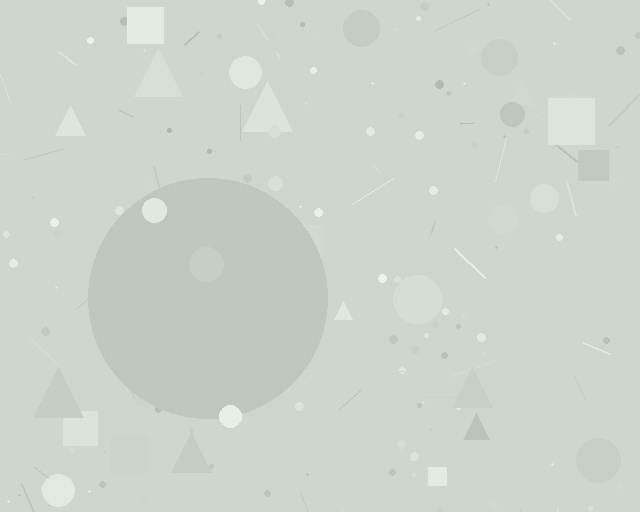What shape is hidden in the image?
A circle is hidden in the image.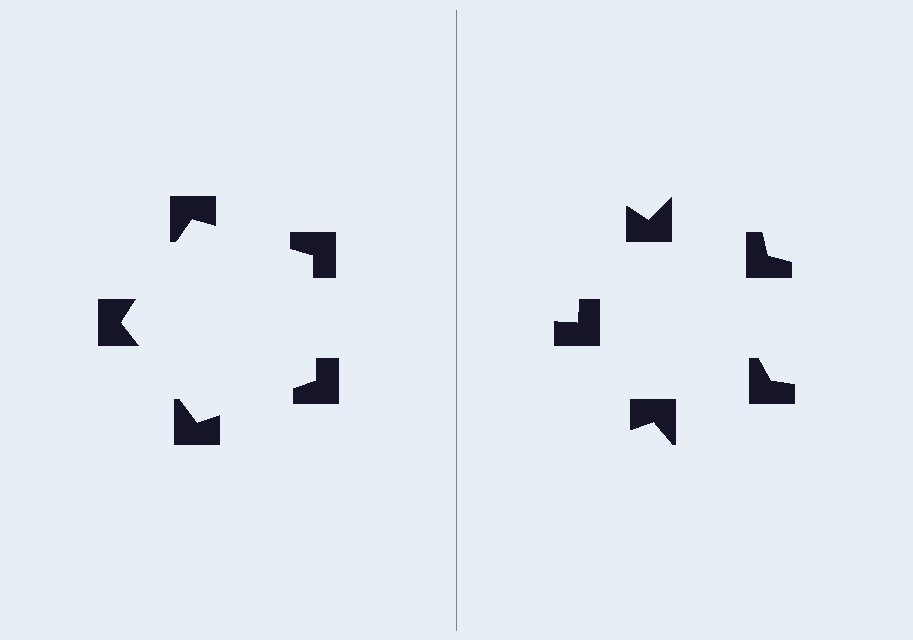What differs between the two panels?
The notched squares are positioned identically on both sides; only the wedge orientations differ. On the left they align to a pentagon; on the right they are misaligned.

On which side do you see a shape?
An illusory pentagon appears on the left side. On the right side the wedge cuts are rotated, so no coherent shape forms.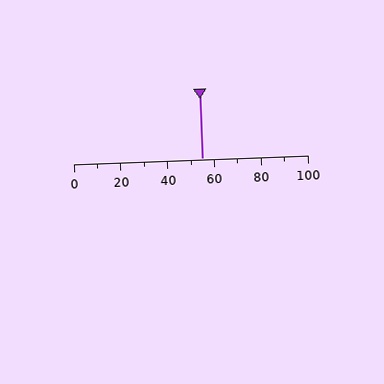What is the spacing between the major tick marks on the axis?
The major ticks are spaced 20 apart.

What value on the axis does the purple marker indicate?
The marker indicates approximately 55.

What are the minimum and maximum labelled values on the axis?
The axis runs from 0 to 100.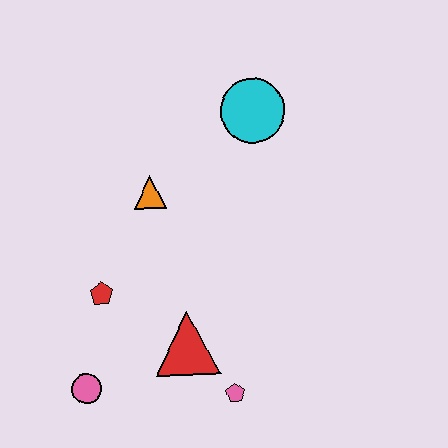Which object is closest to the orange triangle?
The red pentagon is closest to the orange triangle.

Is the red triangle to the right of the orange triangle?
Yes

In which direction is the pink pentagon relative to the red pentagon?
The pink pentagon is to the right of the red pentagon.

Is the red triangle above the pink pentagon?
Yes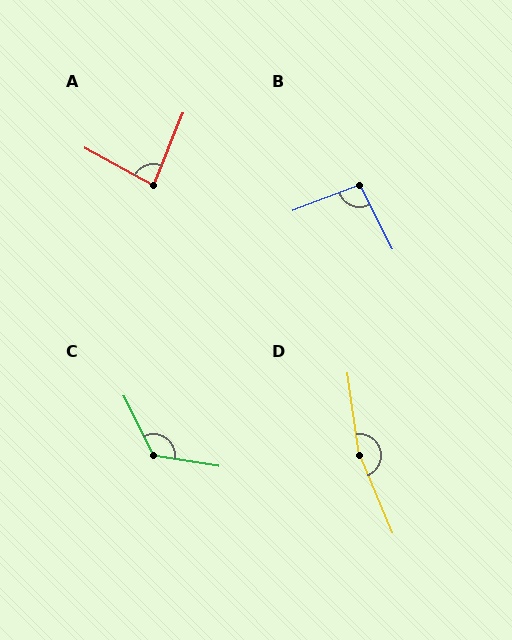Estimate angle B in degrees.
Approximately 96 degrees.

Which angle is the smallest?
A, at approximately 83 degrees.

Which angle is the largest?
D, at approximately 165 degrees.